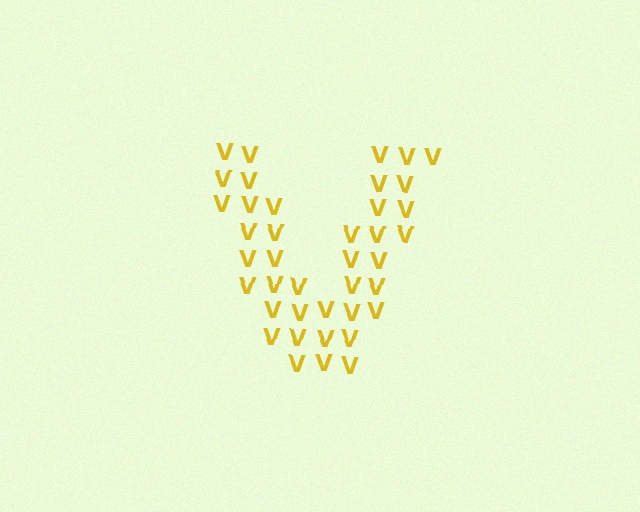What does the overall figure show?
The overall figure shows the letter V.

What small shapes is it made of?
It is made of small letter V's.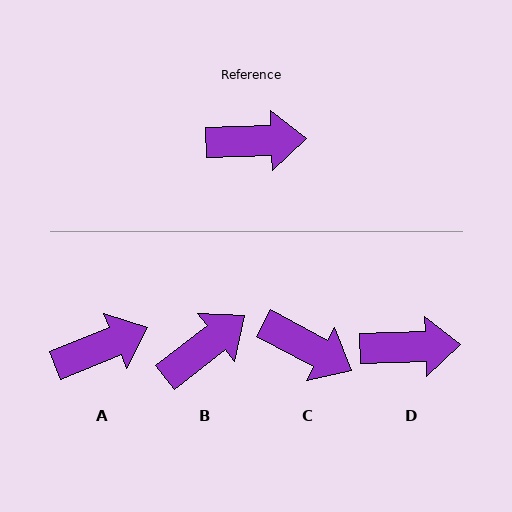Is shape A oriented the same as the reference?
No, it is off by about 20 degrees.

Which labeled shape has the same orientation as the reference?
D.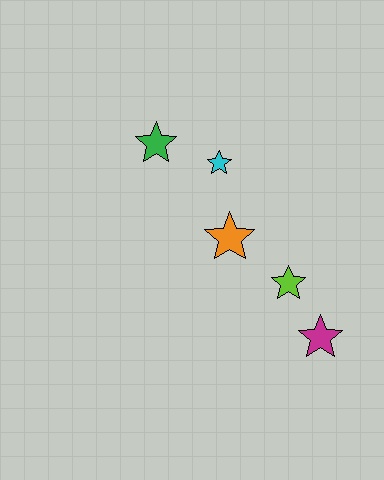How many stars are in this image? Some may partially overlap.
There are 5 stars.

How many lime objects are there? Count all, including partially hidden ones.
There is 1 lime object.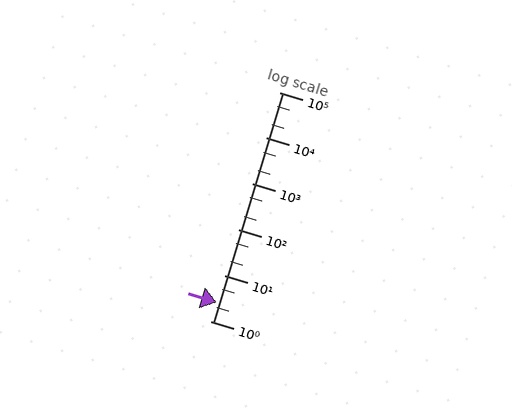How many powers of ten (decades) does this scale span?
The scale spans 5 decades, from 1 to 100000.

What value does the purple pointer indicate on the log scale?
The pointer indicates approximately 2.5.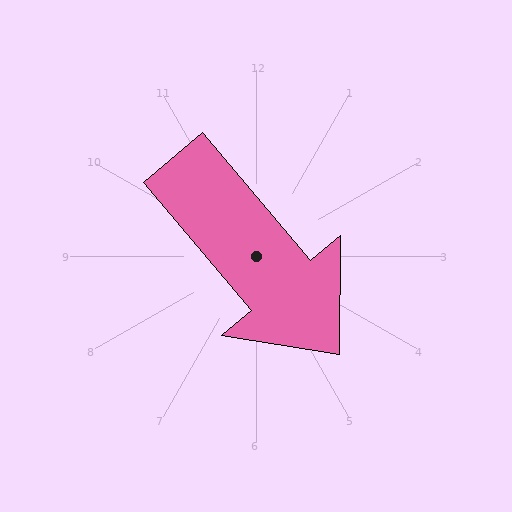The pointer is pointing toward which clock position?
Roughly 5 o'clock.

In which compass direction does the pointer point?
Southeast.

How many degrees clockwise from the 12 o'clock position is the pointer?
Approximately 140 degrees.